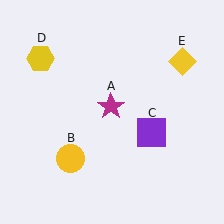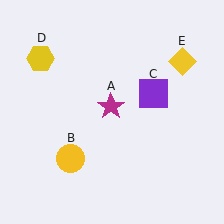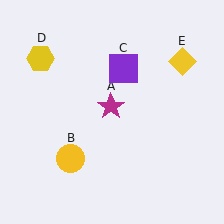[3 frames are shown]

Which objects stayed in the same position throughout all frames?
Magenta star (object A) and yellow circle (object B) and yellow hexagon (object D) and yellow diamond (object E) remained stationary.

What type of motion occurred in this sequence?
The purple square (object C) rotated counterclockwise around the center of the scene.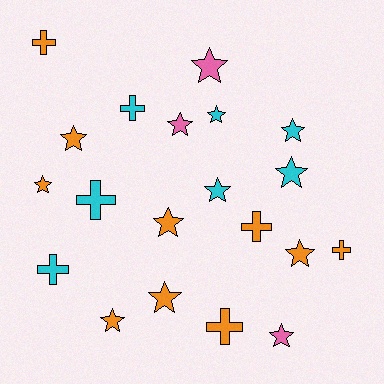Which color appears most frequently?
Orange, with 10 objects.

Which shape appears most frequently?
Star, with 13 objects.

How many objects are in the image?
There are 20 objects.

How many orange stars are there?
There are 6 orange stars.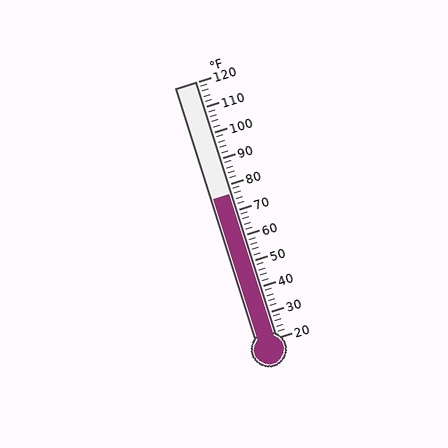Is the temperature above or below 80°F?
The temperature is below 80°F.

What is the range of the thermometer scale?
The thermometer scale ranges from 20°F to 120°F.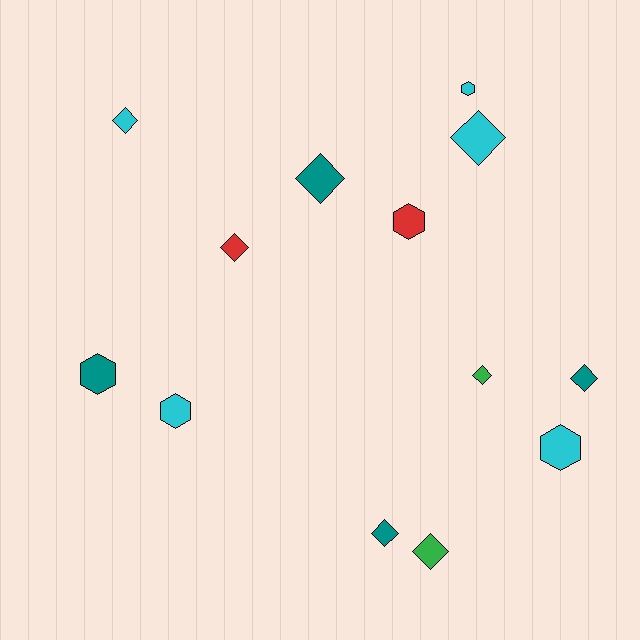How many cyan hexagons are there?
There are 3 cyan hexagons.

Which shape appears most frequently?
Diamond, with 8 objects.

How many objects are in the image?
There are 13 objects.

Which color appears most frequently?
Cyan, with 5 objects.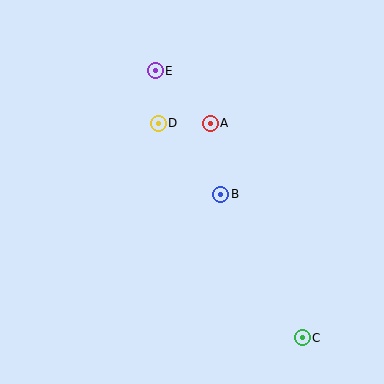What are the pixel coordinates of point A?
Point A is at (210, 123).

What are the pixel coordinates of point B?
Point B is at (221, 194).